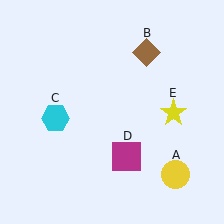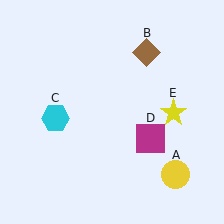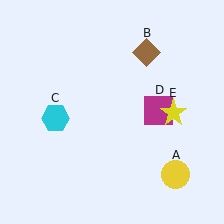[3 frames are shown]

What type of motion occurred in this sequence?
The magenta square (object D) rotated counterclockwise around the center of the scene.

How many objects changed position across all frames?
1 object changed position: magenta square (object D).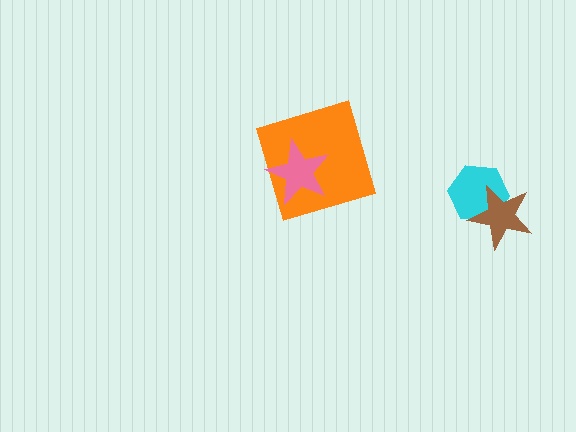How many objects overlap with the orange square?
1 object overlaps with the orange square.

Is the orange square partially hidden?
Yes, it is partially covered by another shape.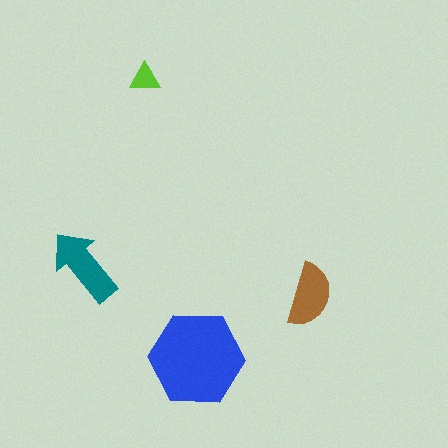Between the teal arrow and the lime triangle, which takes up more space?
The teal arrow.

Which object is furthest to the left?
The teal arrow is leftmost.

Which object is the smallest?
The lime triangle.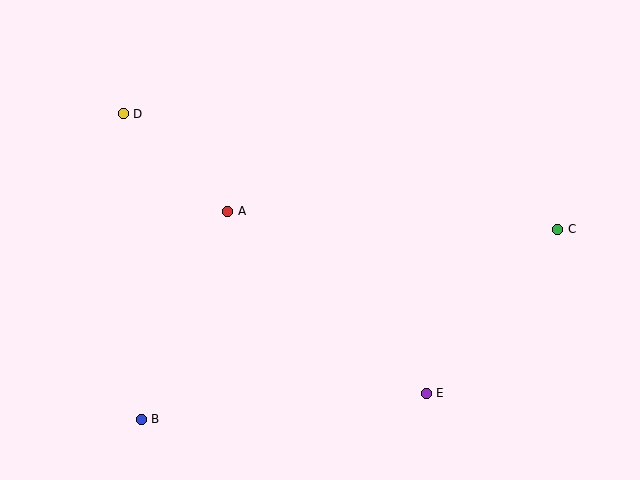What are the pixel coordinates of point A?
Point A is at (228, 211).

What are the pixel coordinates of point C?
Point C is at (558, 229).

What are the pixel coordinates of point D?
Point D is at (123, 114).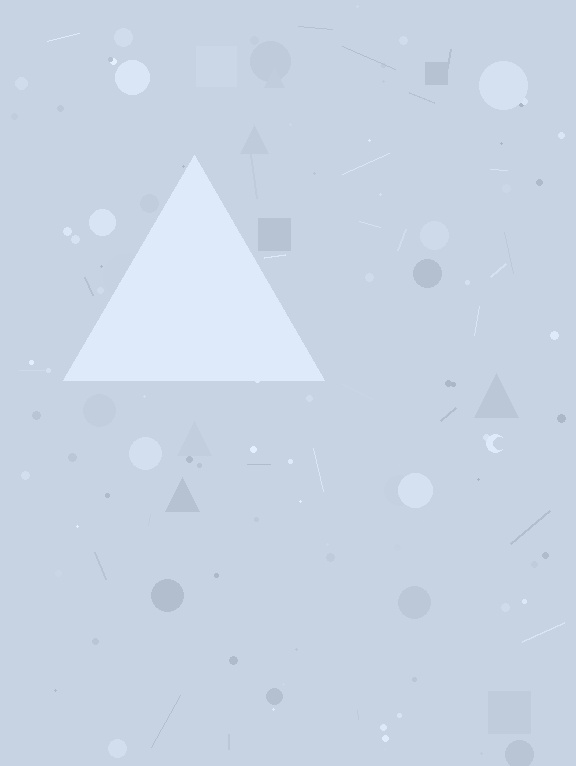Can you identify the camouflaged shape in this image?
The camouflaged shape is a triangle.